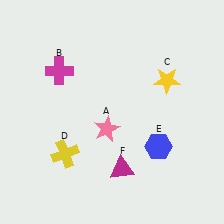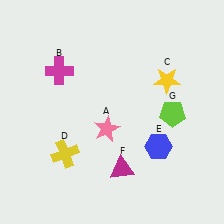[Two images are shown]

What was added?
A lime pentagon (G) was added in Image 2.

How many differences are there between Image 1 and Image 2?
There is 1 difference between the two images.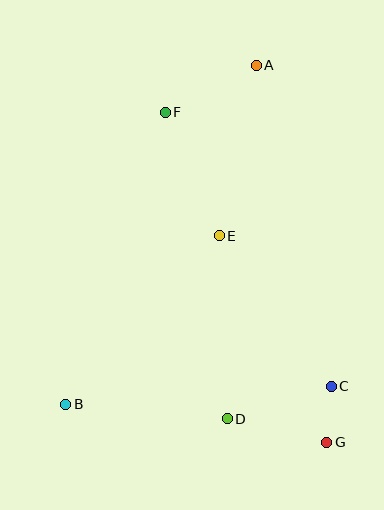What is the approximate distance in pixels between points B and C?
The distance between B and C is approximately 266 pixels.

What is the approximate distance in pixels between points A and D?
The distance between A and D is approximately 355 pixels.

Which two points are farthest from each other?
Points A and B are farthest from each other.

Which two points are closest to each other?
Points C and G are closest to each other.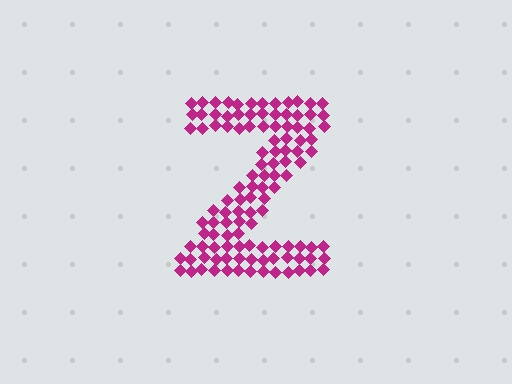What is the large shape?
The large shape is the letter Z.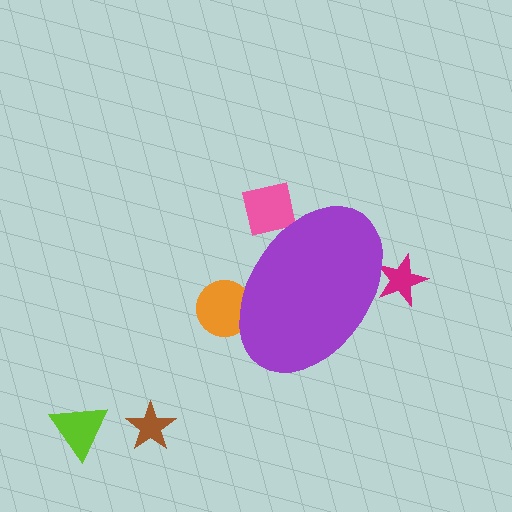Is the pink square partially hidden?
Yes, the pink square is partially hidden behind the purple ellipse.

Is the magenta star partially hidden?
Yes, the magenta star is partially hidden behind the purple ellipse.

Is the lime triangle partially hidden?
No, the lime triangle is fully visible.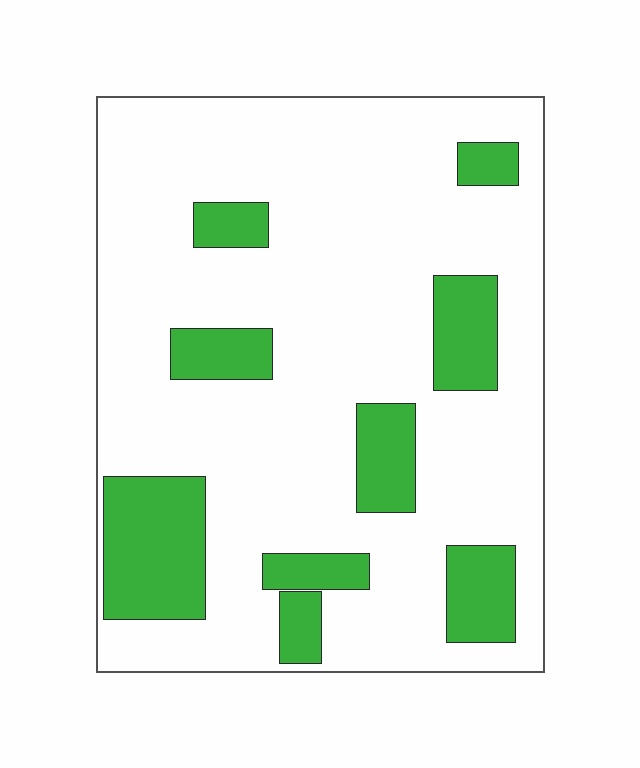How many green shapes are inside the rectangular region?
9.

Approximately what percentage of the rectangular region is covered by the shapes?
Approximately 20%.